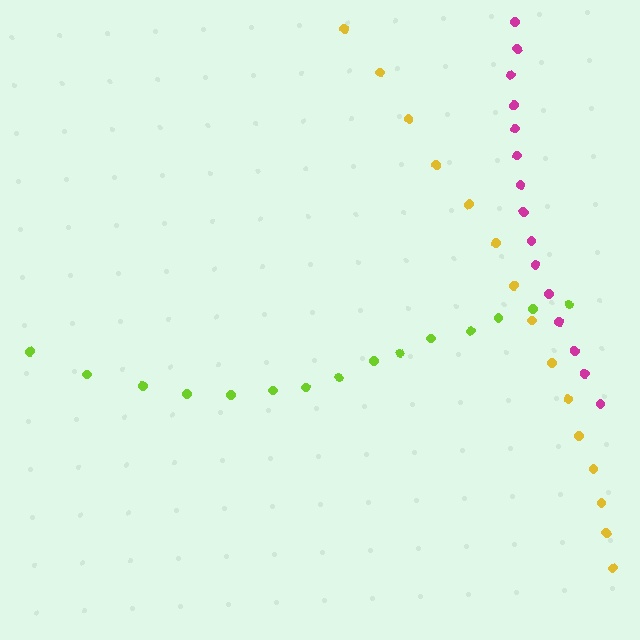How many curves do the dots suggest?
There are 3 distinct paths.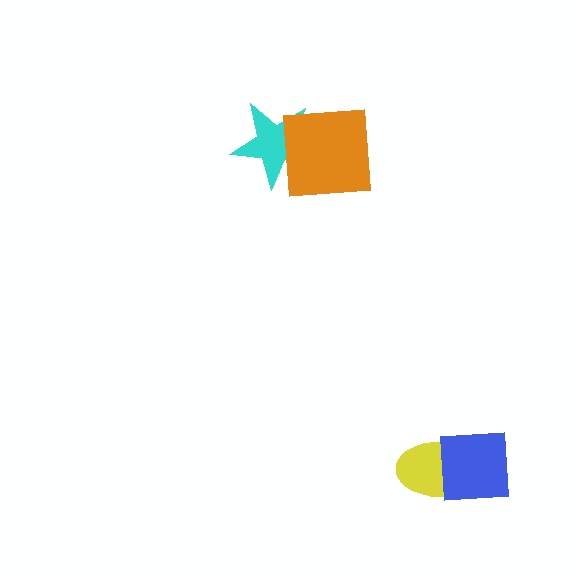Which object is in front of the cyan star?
The orange square is in front of the cyan star.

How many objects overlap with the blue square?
1 object overlaps with the blue square.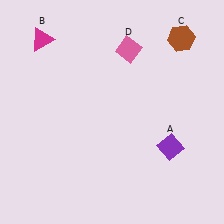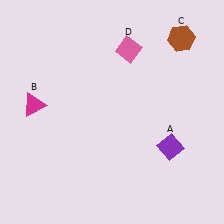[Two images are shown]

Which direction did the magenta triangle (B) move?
The magenta triangle (B) moved down.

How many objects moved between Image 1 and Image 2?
1 object moved between the two images.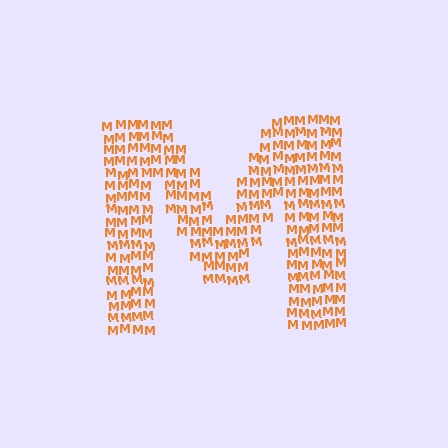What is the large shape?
The large shape is the letter M.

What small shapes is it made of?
It is made of small letter M's.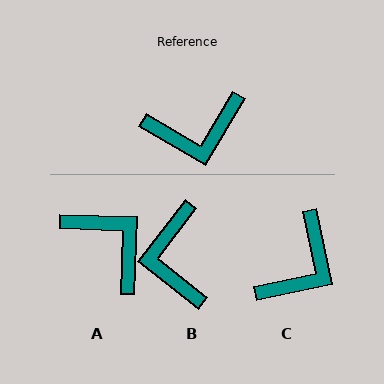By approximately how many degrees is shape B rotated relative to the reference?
Approximately 98 degrees clockwise.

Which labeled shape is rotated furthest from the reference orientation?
A, about 118 degrees away.